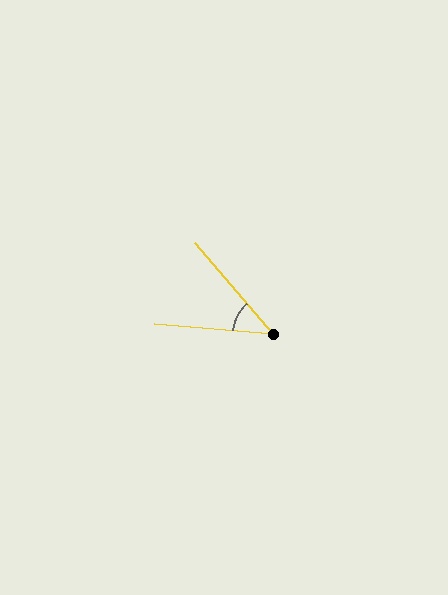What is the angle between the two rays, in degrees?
Approximately 44 degrees.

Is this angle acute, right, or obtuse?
It is acute.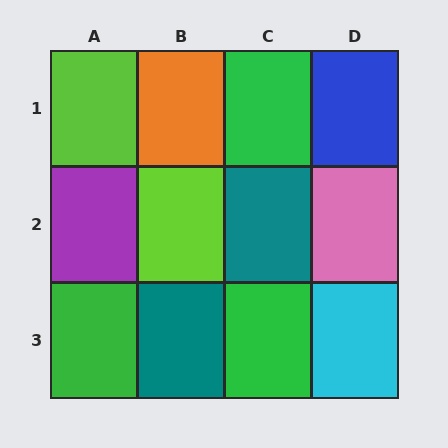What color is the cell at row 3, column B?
Teal.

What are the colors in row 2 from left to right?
Purple, lime, teal, pink.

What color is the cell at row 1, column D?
Blue.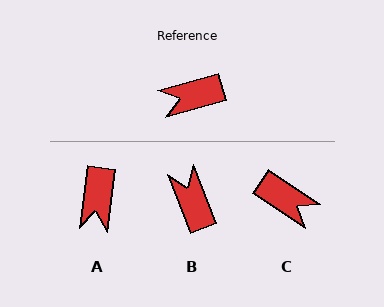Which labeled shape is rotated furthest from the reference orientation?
C, about 131 degrees away.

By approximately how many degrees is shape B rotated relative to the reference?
Approximately 84 degrees clockwise.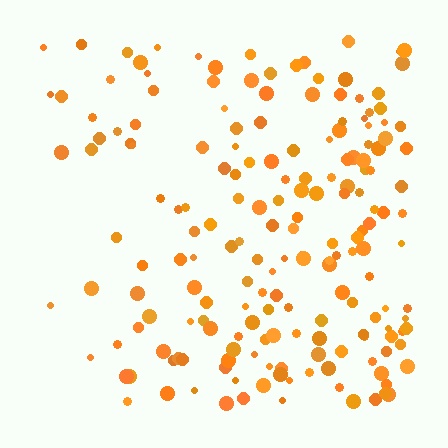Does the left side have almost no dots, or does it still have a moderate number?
Still a moderate number, just noticeably fewer than the right.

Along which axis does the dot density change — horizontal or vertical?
Horizontal.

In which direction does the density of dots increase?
From left to right, with the right side densest.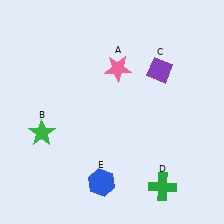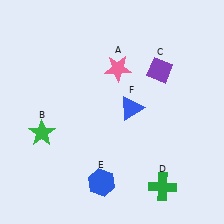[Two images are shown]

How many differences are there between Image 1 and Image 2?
There is 1 difference between the two images.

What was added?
A blue triangle (F) was added in Image 2.